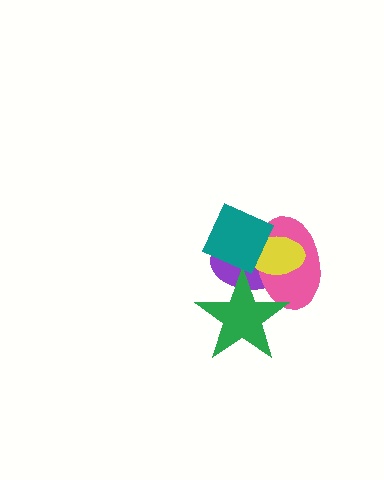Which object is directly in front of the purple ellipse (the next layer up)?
The pink ellipse is directly in front of the purple ellipse.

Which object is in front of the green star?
The yellow ellipse is in front of the green star.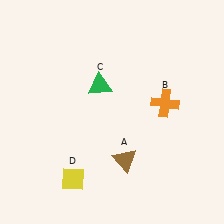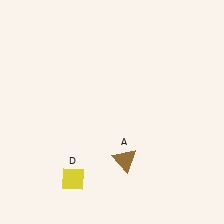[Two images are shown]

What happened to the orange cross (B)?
The orange cross (B) was removed in Image 2. It was in the top-right area of Image 1.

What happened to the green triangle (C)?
The green triangle (C) was removed in Image 2. It was in the top-left area of Image 1.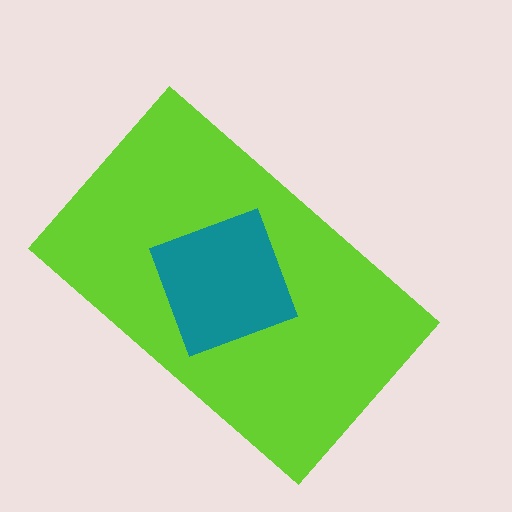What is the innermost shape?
The teal diamond.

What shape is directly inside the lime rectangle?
The teal diamond.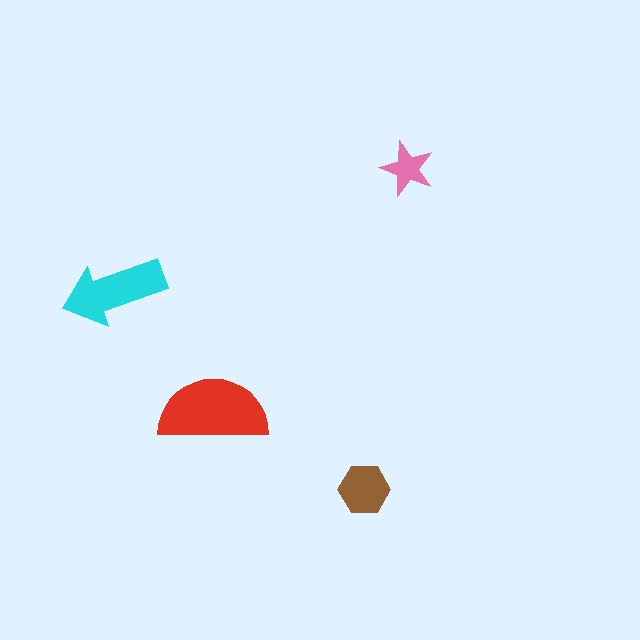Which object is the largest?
The red semicircle.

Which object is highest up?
The pink star is topmost.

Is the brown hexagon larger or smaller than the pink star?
Larger.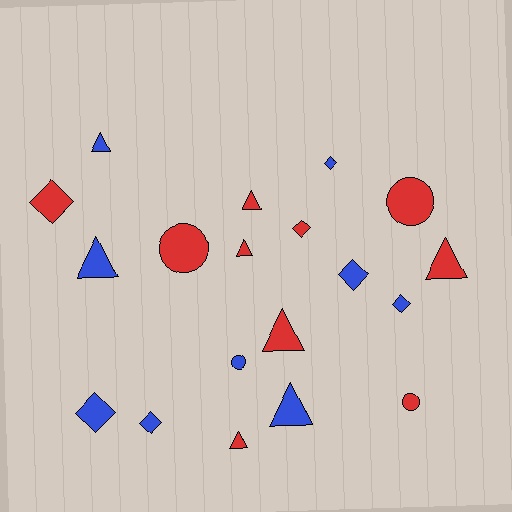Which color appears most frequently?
Red, with 10 objects.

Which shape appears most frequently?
Triangle, with 8 objects.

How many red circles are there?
There are 3 red circles.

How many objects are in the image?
There are 19 objects.